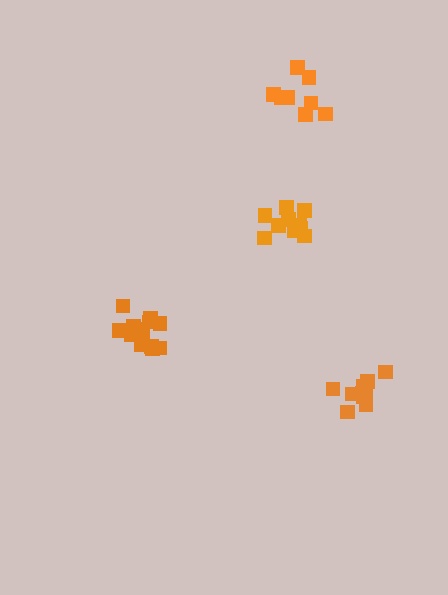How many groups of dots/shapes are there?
There are 4 groups.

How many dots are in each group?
Group 1: 10 dots, Group 2: 8 dots, Group 3: 13 dots, Group 4: 11 dots (42 total).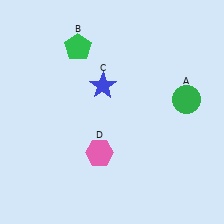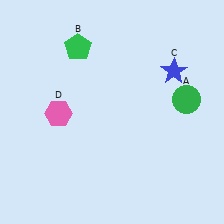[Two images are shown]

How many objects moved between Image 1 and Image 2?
2 objects moved between the two images.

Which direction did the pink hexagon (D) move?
The pink hexagon (D) moved left.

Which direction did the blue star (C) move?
The blue star (C) moved right.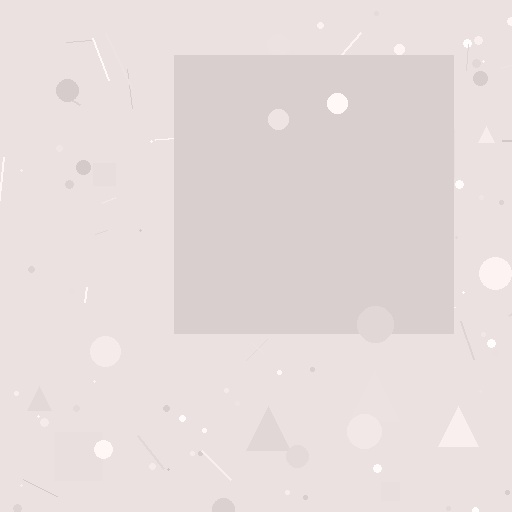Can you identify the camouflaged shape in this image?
The camouflaged shape is a square.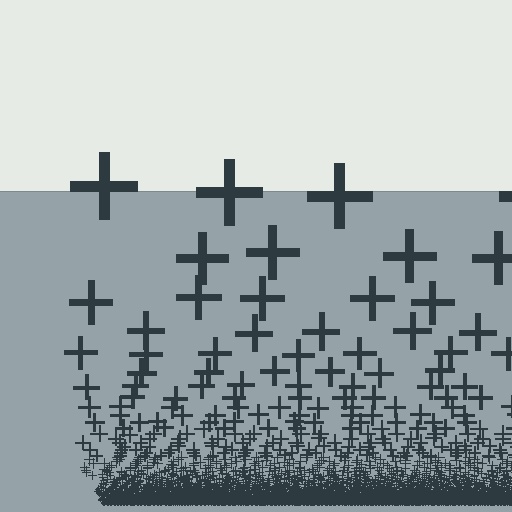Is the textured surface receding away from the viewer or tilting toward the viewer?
The surface appears to tilt toward the viewer. Texture elements get larger and sparser toward the top.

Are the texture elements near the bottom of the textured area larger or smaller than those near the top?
Smaller. The gradient is inverted — elements near the bottom are smaller and denser.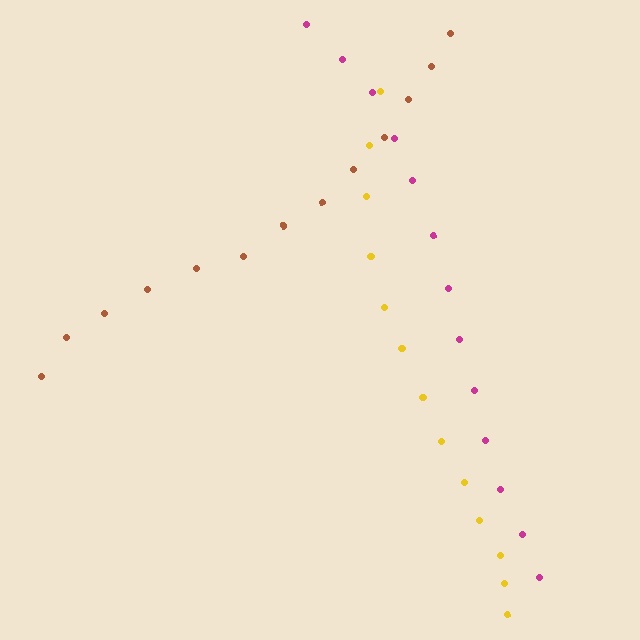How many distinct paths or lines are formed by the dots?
There are 3 distinct paths.